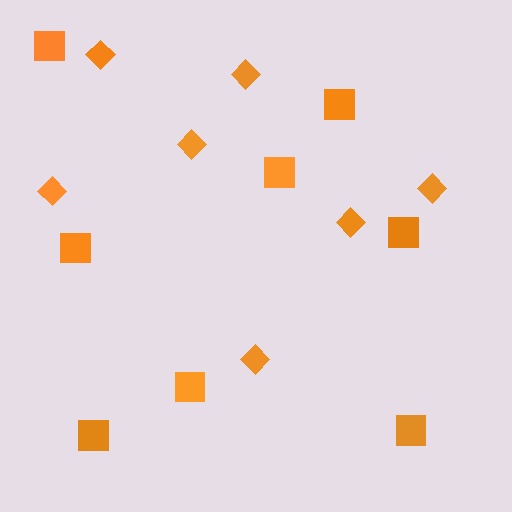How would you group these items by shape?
There are 2 groups: one group of diamonds (7) and one group of squares (8).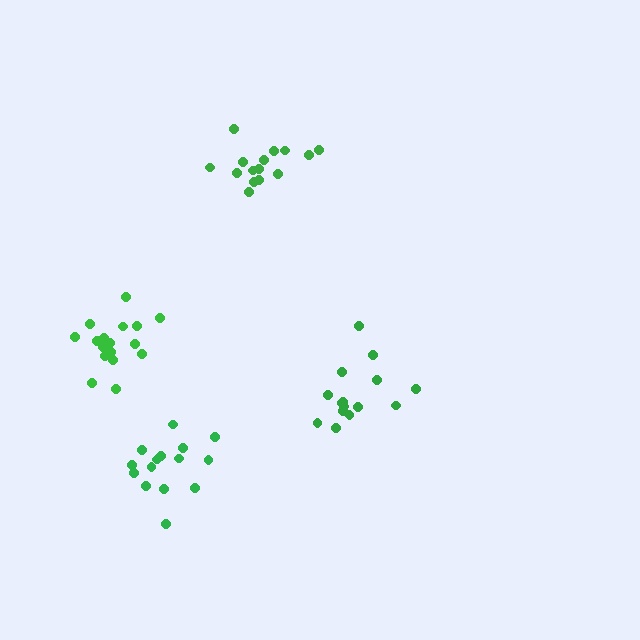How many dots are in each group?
Group 1: 15 dots, Group 2: 15 dots, Group 3: 18 dots, Group 4: 15 dots (63 total).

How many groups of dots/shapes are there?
There are 4 groups.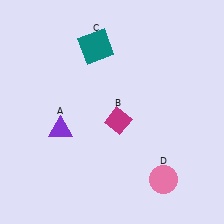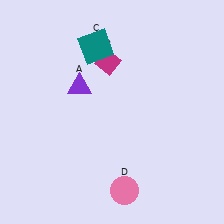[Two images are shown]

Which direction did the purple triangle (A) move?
The purple triangle (A) moved up.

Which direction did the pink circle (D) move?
The pink circle (D) moved left.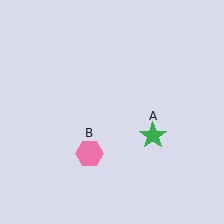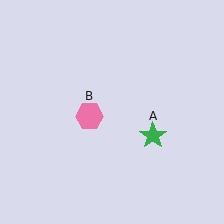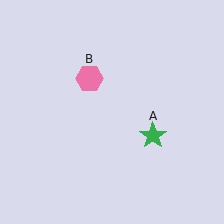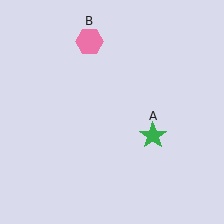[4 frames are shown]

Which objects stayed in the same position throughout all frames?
Green star (object A) remained stationary.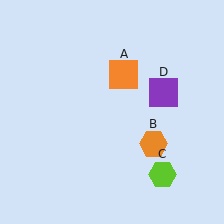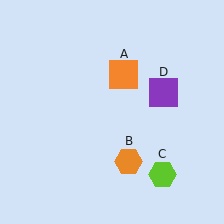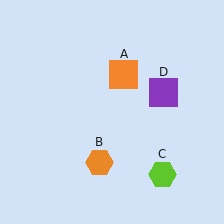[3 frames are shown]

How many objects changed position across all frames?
1 object changed position: orange hexagon (object B).